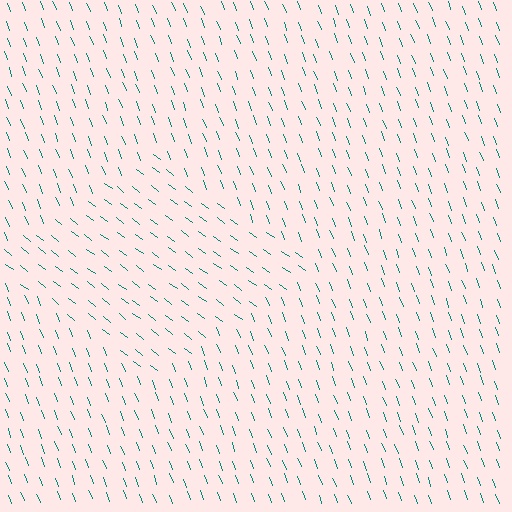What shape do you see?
I see a diamond.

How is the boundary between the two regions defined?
The boundary is defined purely by a change in line orientation (approximately 32 degrees difference). All lines are the same color and thickness.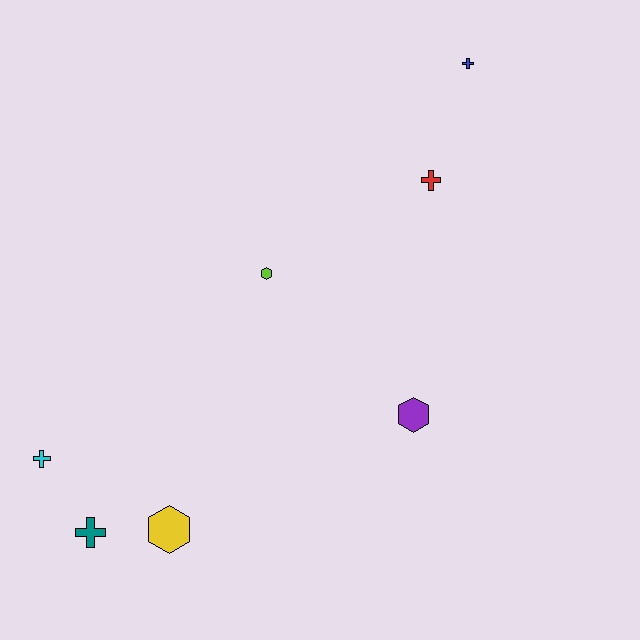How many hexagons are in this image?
There are 3 hexagons.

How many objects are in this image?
There are 7 objects.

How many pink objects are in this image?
There are no pink objects.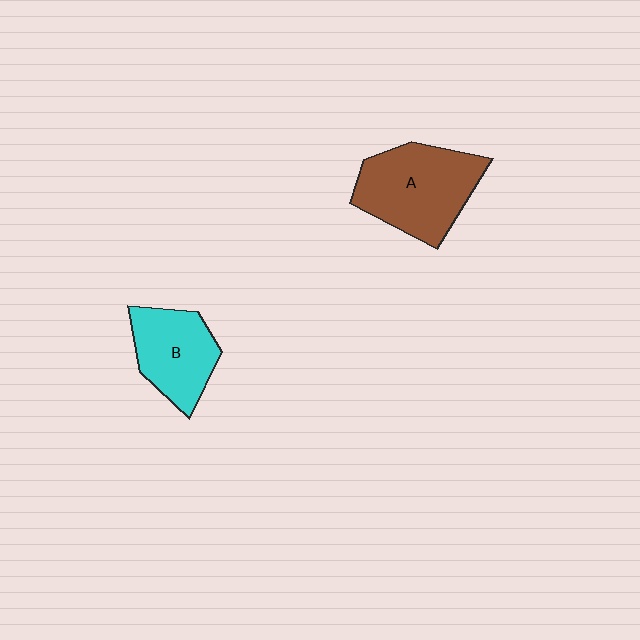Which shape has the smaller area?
Shape B (cyan).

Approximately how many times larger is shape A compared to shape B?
Approximately 1.4 times.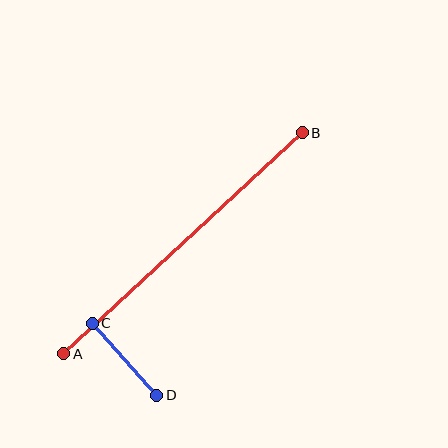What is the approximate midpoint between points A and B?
The midpoint is at approximately (183, 243) pixels.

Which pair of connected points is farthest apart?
Points A and B are farthest apart.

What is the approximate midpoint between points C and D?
The midpoint is at approximately (125, 359) pixels.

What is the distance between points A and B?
The distance is approximately 325 pixels.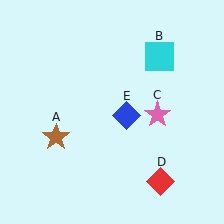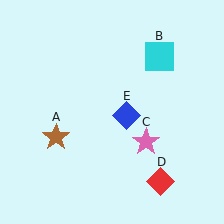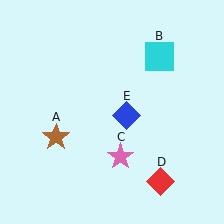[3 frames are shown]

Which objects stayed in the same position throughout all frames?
Brown star (object A) and cyan square (object B) and red diamond (object D) and blue diamond (object E) remained stationary.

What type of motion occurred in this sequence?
The pink star (object C) rotated clockwise around the center of the scene.